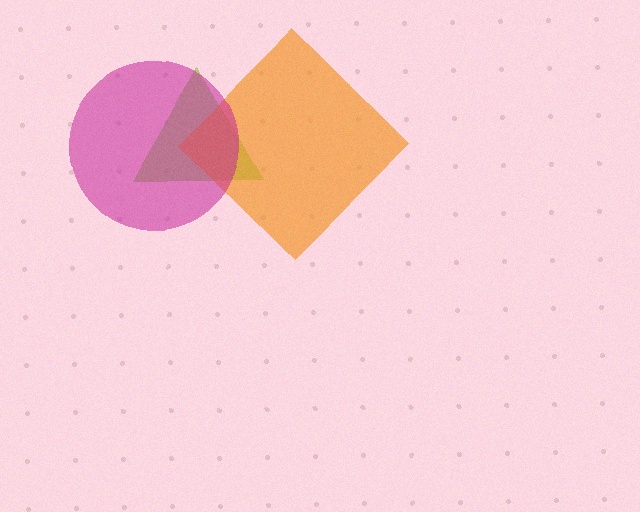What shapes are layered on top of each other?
The layered shapes are: a lime triangle, an orange diamond, a magenta circle.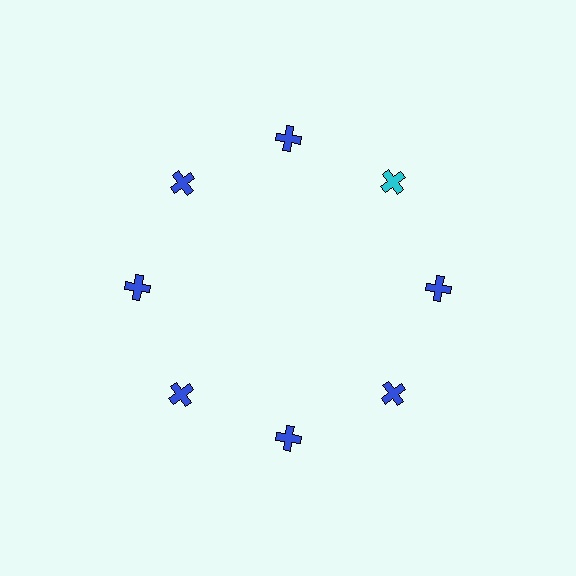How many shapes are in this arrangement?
There are 8 shapes arranged in a ring pattern.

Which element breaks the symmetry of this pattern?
The cyan cross at roughly the 2 o'clock position breaks the symmetry. All other shapes are blue crosses.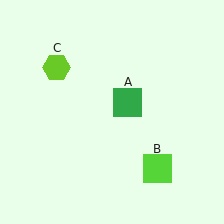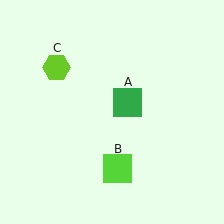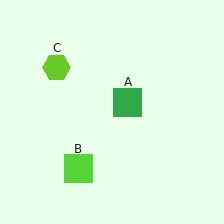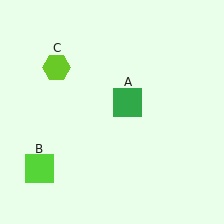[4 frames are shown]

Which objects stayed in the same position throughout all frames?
Green square (object A) and lime hexagon (object C) remained stationary.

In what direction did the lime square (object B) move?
The lime square (object B) moved left.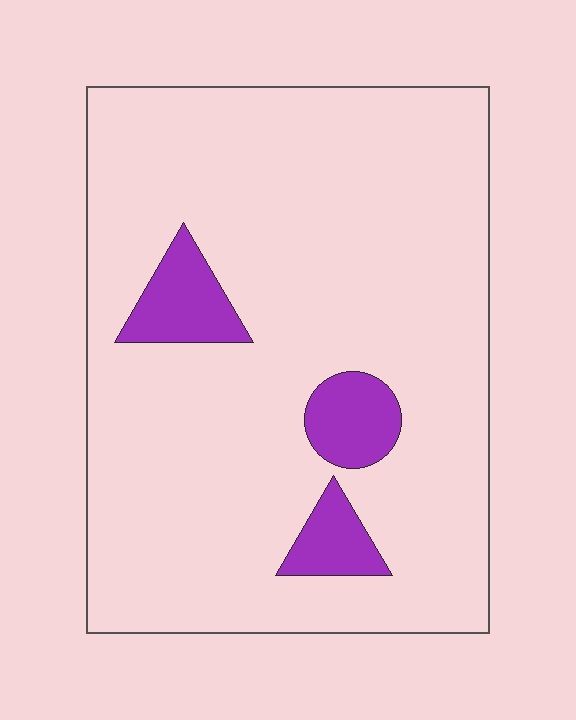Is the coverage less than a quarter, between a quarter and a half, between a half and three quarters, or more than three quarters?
Less than a quarter.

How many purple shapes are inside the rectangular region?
3.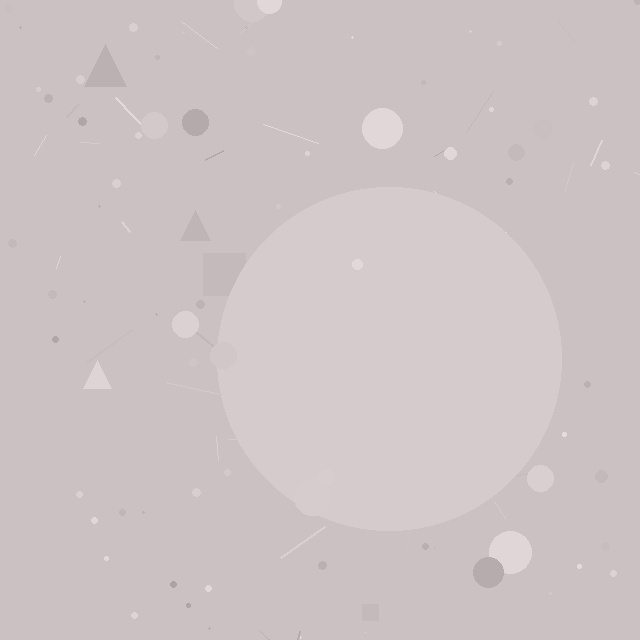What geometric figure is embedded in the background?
A circle is embedded in the background.